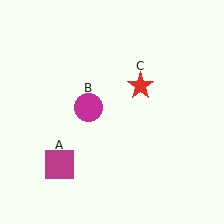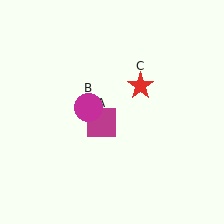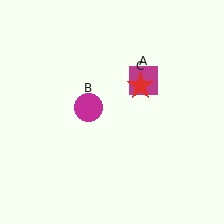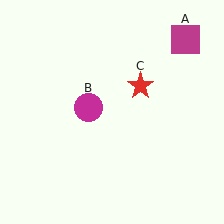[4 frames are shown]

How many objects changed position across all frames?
1 object changed position: magenta square (object A).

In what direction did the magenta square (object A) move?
The magenta square (object A) moved up and to the right.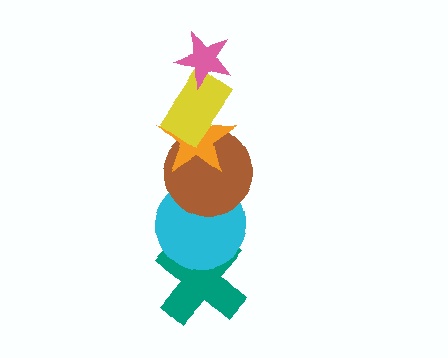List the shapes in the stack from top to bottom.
From top to bottom: the pink star, the yellow rectangle, the orange star, the brown circle, the cyan circle, the teal cross.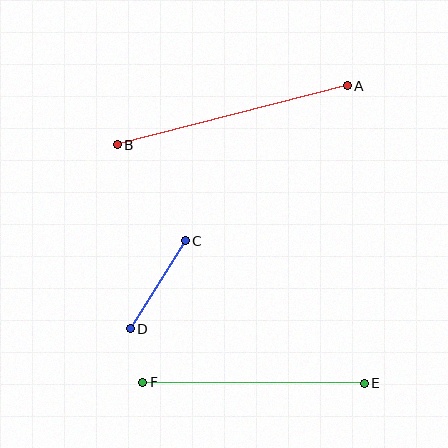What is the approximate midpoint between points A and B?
The midpoint is at approximately (232, 115) pixels.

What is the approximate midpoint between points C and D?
The midpoint is at approximately (158, 285) pixels.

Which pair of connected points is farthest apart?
Points A and B are farthest apart.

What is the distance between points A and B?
The distance is approximately 237 pixels.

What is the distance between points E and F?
The distance is approximately 221 pixels.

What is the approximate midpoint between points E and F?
The midpoint is at approximately (253, 383) pixels.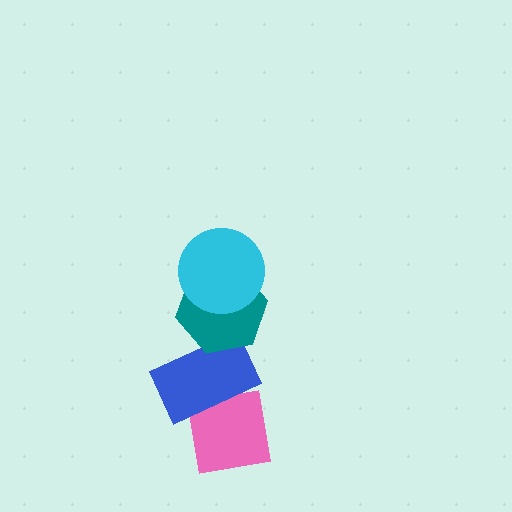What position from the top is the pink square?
The pink square is 4th from the top.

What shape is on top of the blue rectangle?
The teal hexagon is on top of the blue rectangle.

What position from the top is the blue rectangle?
The blue rectangle is 3rd from the top.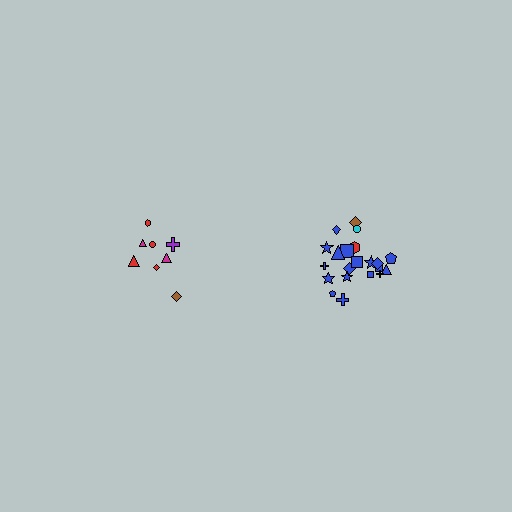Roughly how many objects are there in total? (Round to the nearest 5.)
Roughly 30 objects in total.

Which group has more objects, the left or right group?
The right group.